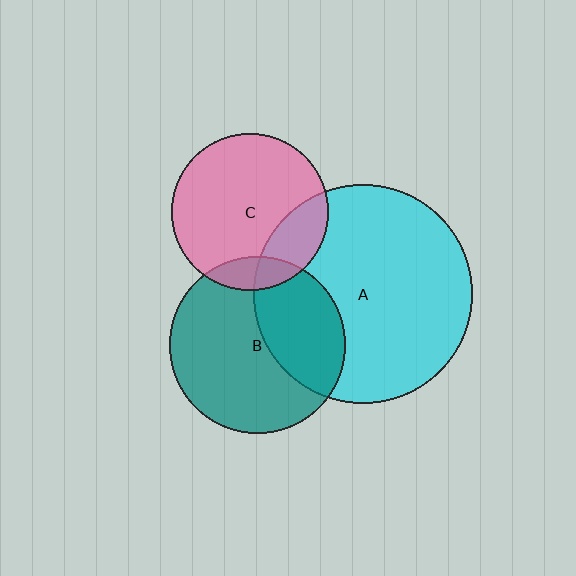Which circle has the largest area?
Circle A (cyan).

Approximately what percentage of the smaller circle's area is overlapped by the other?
Approximately 10%.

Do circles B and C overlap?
Yes.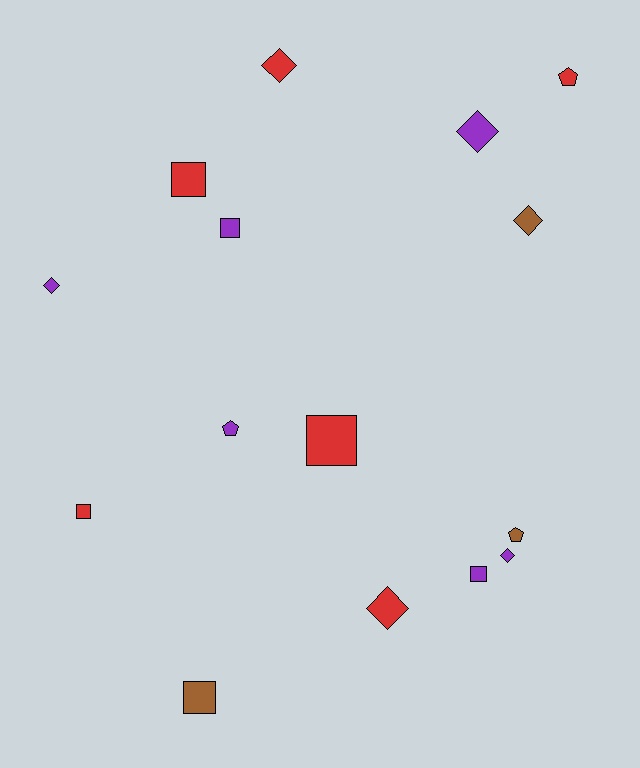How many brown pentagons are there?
There is 1 brown pentagon.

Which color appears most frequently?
Purple, with 6 objects.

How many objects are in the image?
There are 15 objects.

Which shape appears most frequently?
Diamond, with 6 objects.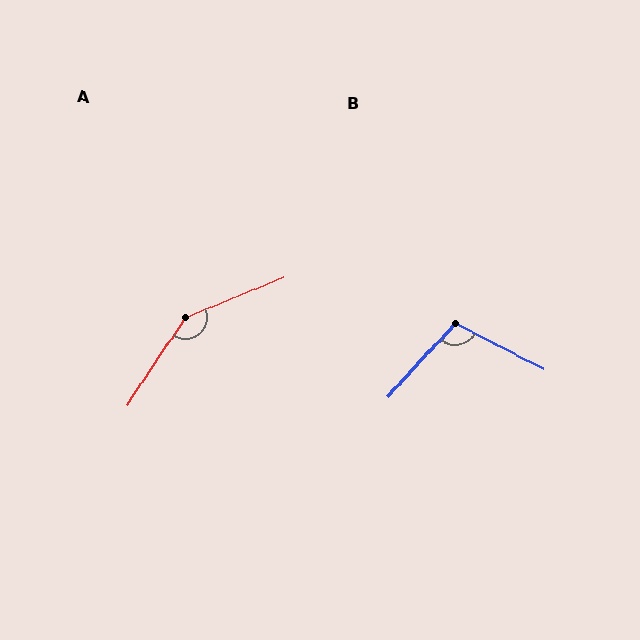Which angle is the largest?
A, at approximately 146 degrees.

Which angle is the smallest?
B, at approximately 106 degrees.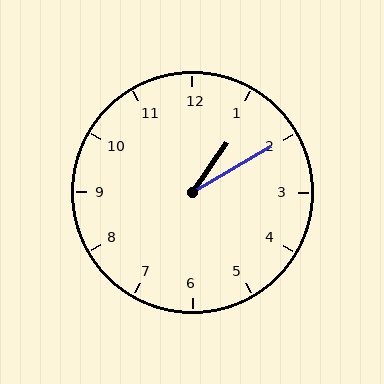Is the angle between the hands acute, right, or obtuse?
It is acute.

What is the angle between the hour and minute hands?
Approximately 25 degrees.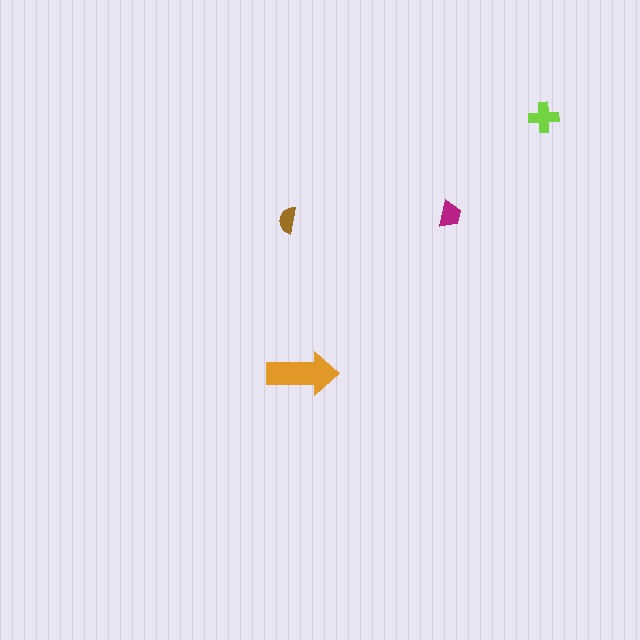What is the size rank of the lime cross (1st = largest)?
2nd.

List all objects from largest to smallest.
The orange arrow, the lime cross, the magenta trapezoid, the brown semicircle.